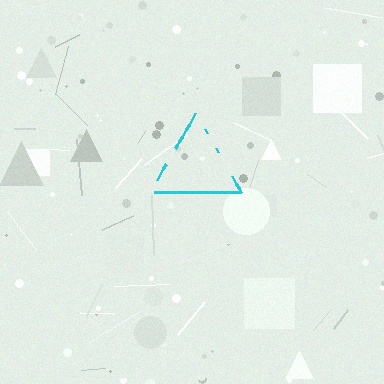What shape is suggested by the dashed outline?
The dashed outline suggests a triangle.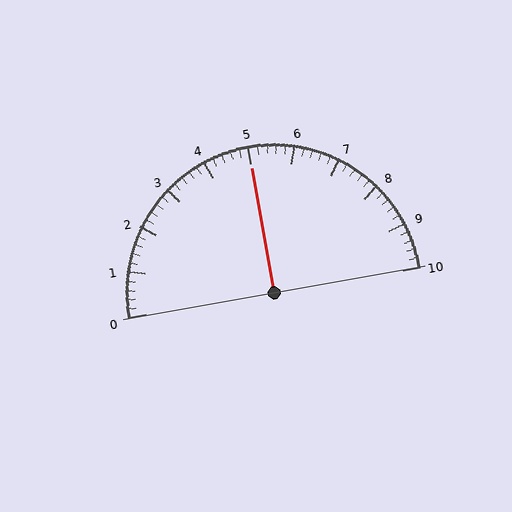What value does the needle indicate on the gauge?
The needle indicates approximately 5.0.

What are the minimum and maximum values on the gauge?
The gauge ranges from 0 to 10.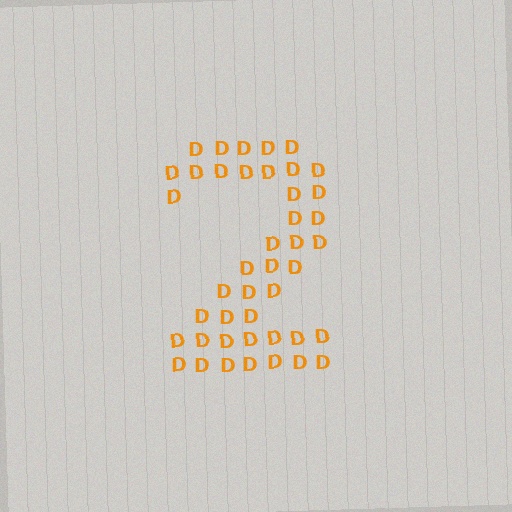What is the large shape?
The large shape is the digit 2.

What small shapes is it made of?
It is made of small letter D's.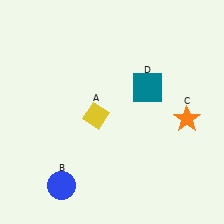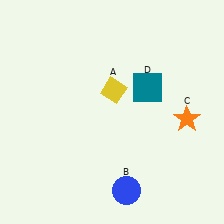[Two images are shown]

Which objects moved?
The objects that moved are: the yellow diamond (A), the blue circle (B).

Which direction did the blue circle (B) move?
The blue circle (B) moved right.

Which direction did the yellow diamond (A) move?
The yellow diamond (A) moved up.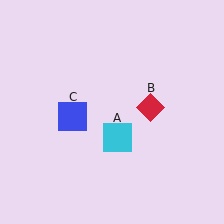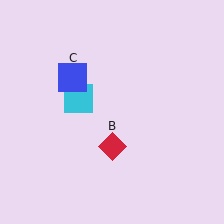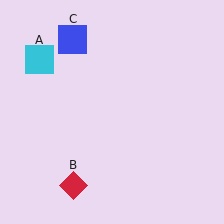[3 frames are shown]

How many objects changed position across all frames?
3 objects changed position: cyan square (object A), red diamond (object B), blue square (object C).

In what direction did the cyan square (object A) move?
The cyan square (object A) moved up and to the left.